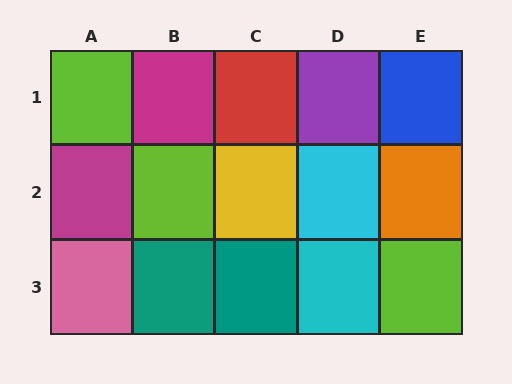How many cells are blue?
1 cell is blue.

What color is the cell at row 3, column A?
Pink.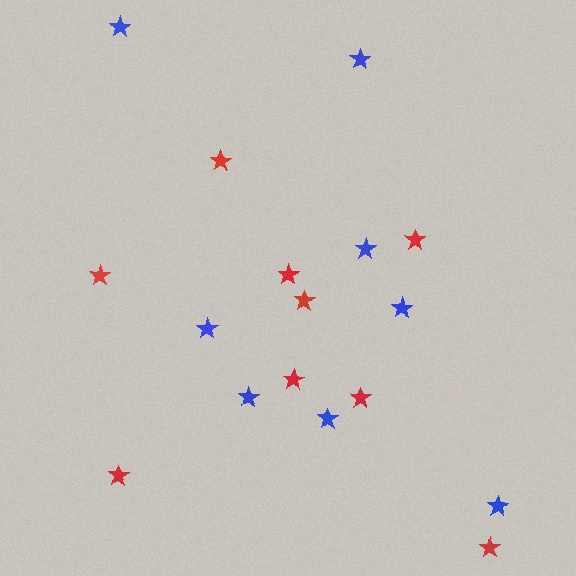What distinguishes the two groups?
There are 2 groups: one group of red stars (9) and one group of blue stars (8).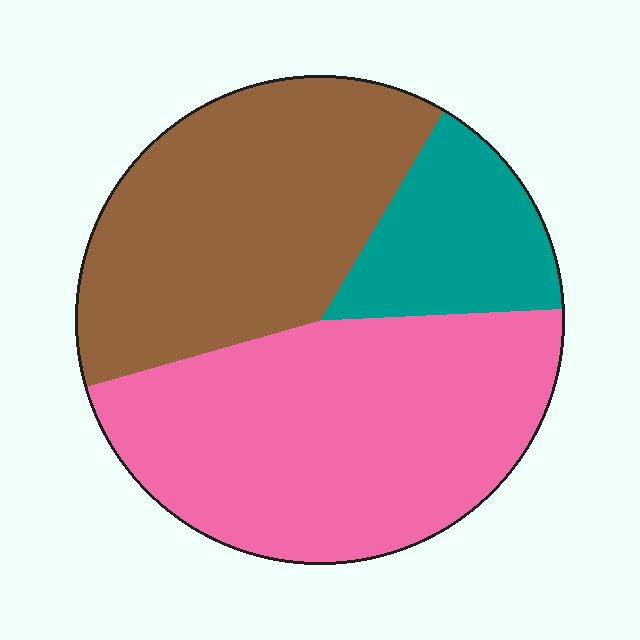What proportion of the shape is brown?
Brown takes up about three eighths (3/8) of the shape.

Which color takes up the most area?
Pink, at roughly 45%.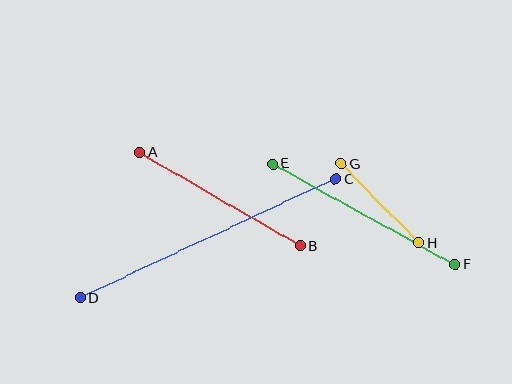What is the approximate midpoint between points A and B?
The midpoint is at approximately (220, 199) pixels.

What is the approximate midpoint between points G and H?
The midpoint is at approximately (380, 203) pixels.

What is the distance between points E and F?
The distance is approximately 208 pixels.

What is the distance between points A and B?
The distance is approximately 185 pixels.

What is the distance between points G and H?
The distance is approximately 111 pixels.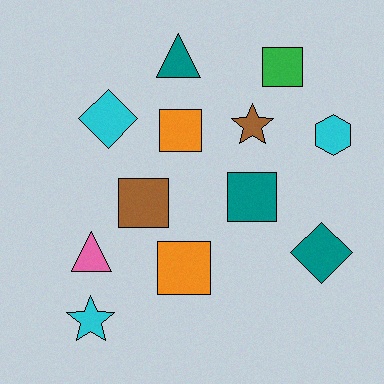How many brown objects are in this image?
There are 2 brown objects.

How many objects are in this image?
There are 12 objects.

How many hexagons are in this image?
There is 1 hexagon.